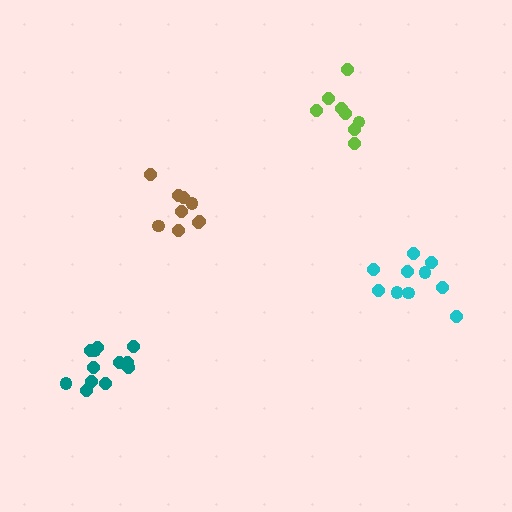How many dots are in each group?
Group 1: 10 dots, Group 2: 9 dots, Group 3: 12 dots, Group 4: 8 dots (39 total).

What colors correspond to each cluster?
The clusters are colored: cyan, brown, teal, lime.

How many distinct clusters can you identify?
There are 4 distinct clusters.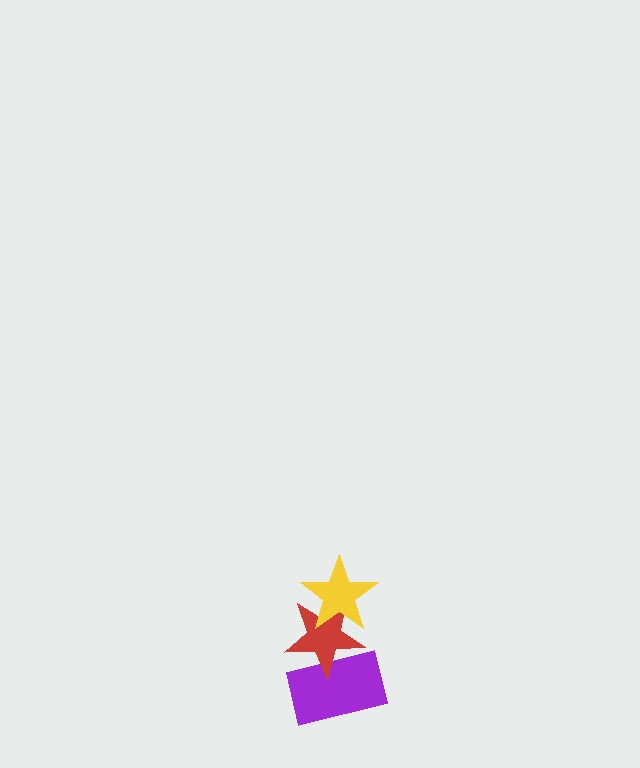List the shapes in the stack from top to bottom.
From top to bottom: the yellow star, the red star, the purple rectangle.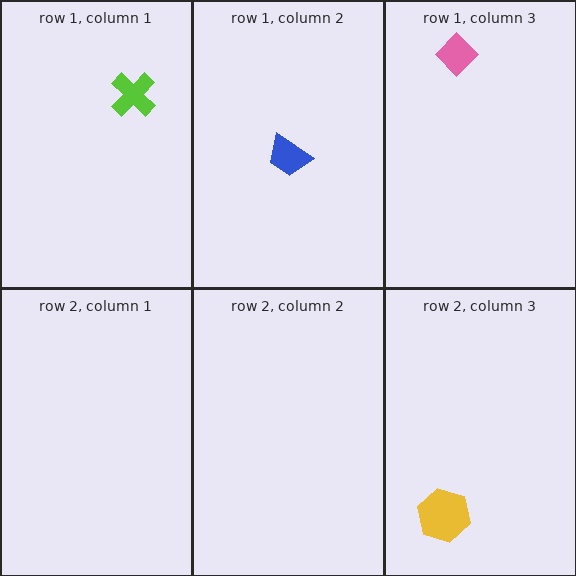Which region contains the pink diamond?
The row 1, column 3 region.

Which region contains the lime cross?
The row 1, column 1 region.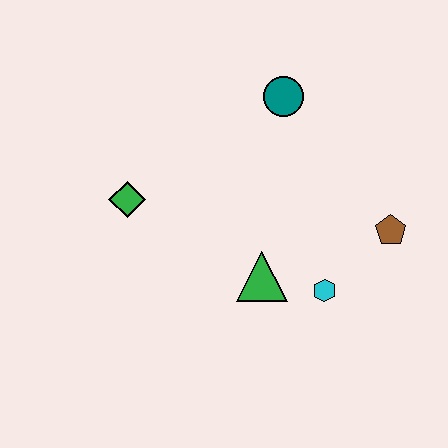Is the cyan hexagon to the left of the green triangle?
No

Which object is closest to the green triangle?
The cyan hexagon is closest to the green triangle.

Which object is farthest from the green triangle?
The teal circle is farthest from the green triangle.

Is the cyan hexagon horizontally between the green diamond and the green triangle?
No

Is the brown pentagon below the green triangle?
No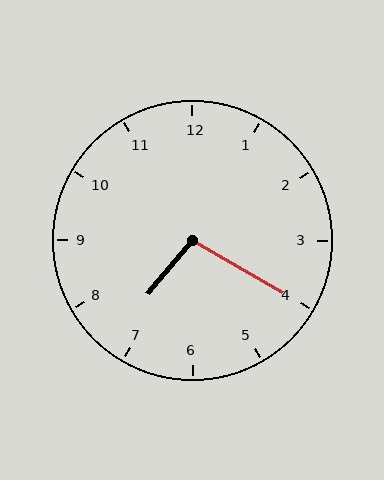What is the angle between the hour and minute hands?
Approximately 100 degrees.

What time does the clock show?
7:20.